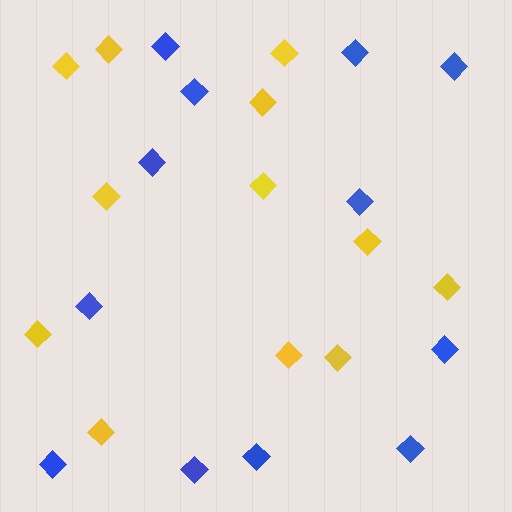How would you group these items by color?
There are 2 groups: one group of blue diamonds (12) and one group of yellow diamonds (12).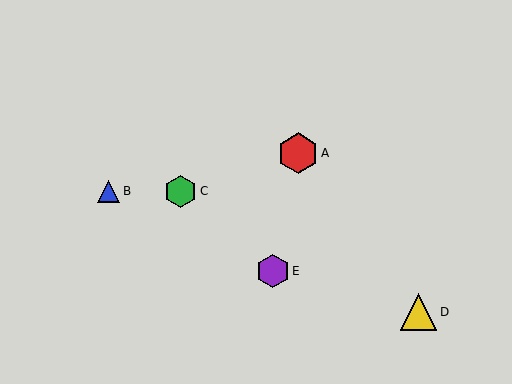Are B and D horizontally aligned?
No, B is at y≈191 and D is at y≈312.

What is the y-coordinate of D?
Object D is at y≈312.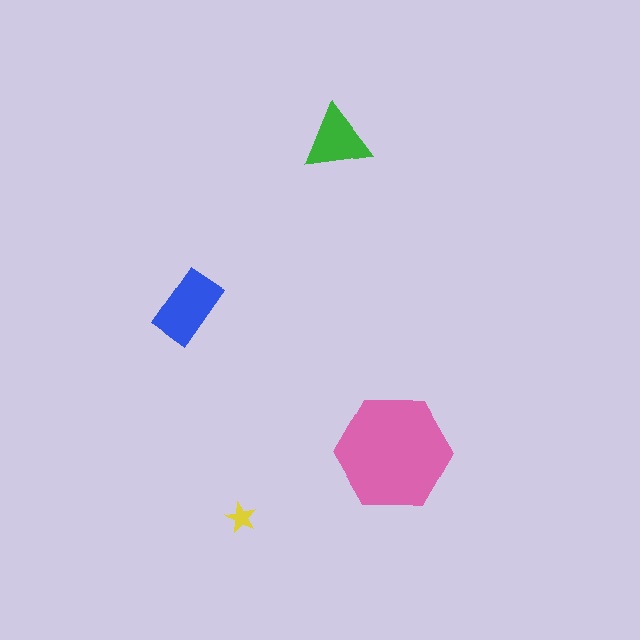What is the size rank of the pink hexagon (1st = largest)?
1st.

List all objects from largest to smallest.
The pink hexagon, the blue rectangle, the green triangle, the yellow star.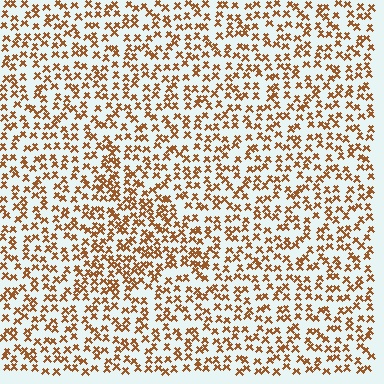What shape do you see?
I see a triangle.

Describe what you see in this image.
The image contains small brown elements arranged at two different densities. A triangle-shaped region is visible where the elements are more densely packed than the surrounding area.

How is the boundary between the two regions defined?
The boundary is defined by a change in element density (approximately 1.5x ratio). All elements are the same color, size, and shape.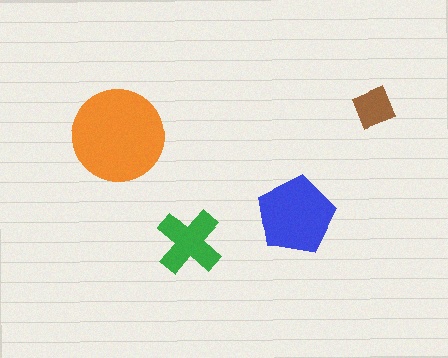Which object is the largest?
The orange circle.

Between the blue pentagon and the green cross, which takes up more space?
The blue pentagon.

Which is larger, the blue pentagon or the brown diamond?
The blue pentagon.